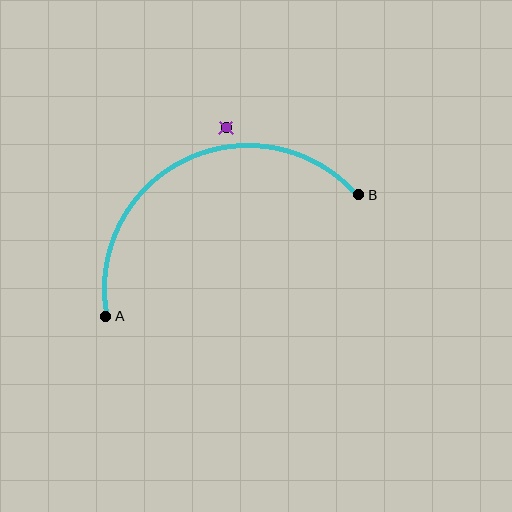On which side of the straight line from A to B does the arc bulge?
The arc bulges above the straight line connecting A and B.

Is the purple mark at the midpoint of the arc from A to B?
No — the purple mark does not lie on the arc at all. It sits slightly outside the curve.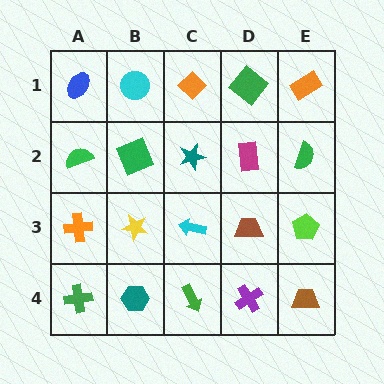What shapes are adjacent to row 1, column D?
A magenta rectangle (row 2, column D), an orange diamond (row 1, column C), an orange rectangle (row 1, column E).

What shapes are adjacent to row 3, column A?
A green semicircle (row 2, column A), a green cross (row 4, column A), a yellow star (row 3, column B).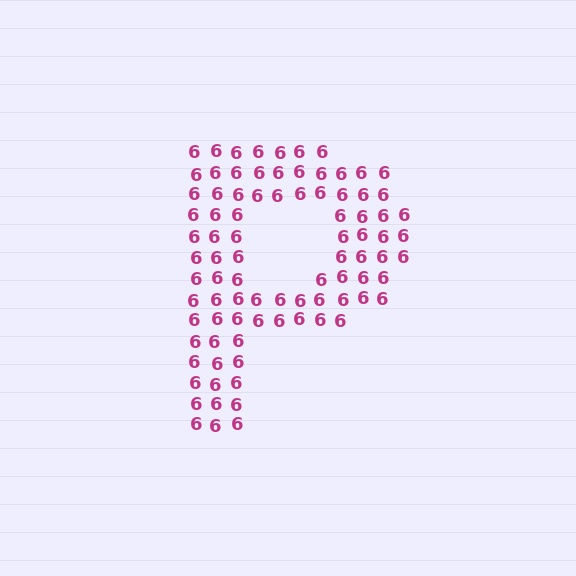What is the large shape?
The large shape is the letter P.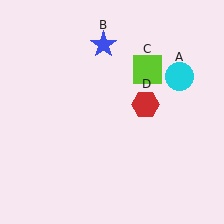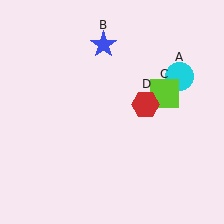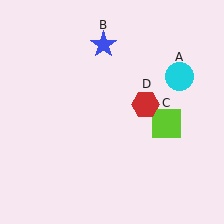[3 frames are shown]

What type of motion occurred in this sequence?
The lime square (object C) rotated clockwise around the center of the scene.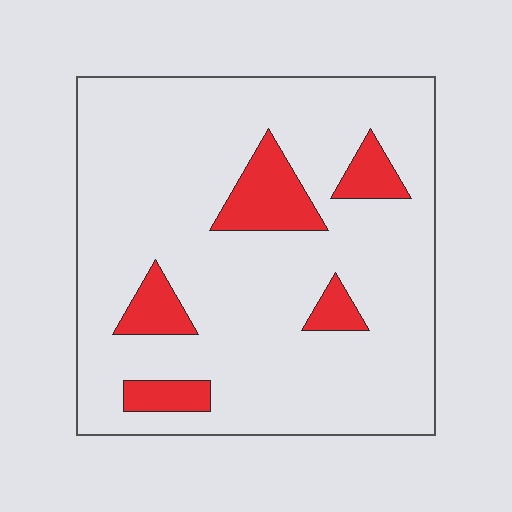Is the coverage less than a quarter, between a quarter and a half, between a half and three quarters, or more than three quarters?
Less than a quarter.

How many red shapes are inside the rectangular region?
5.